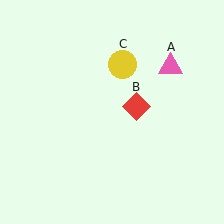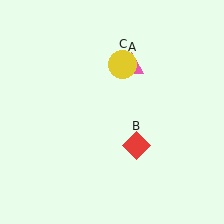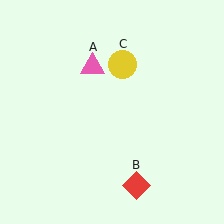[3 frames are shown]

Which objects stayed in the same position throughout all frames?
Yellow circle (object C) remained stationary.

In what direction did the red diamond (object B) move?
The red diamond (object B) moved down.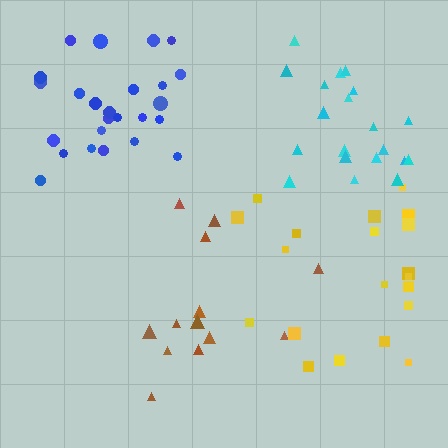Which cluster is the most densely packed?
Cyan.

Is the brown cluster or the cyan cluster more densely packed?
Cyan.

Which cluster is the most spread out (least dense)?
Brown.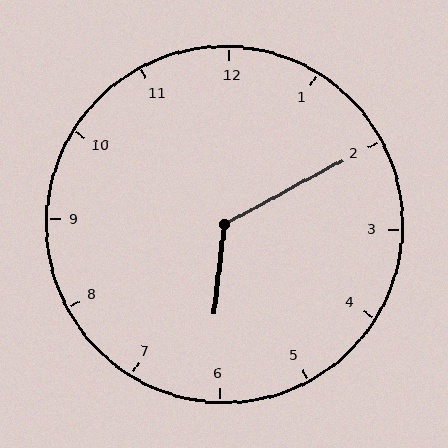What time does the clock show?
6:10.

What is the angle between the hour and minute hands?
Approximately 125 degrees.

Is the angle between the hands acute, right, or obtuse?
It is obtuse.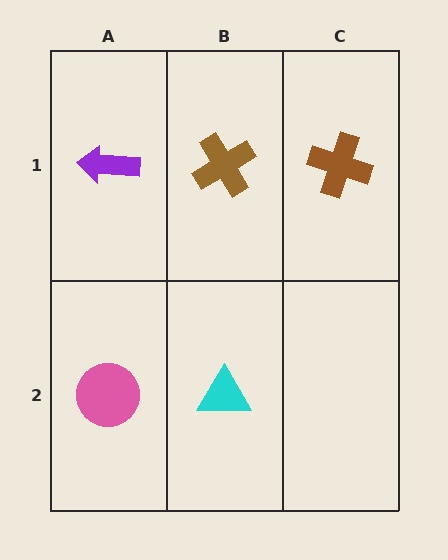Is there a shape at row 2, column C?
No, that cell is empty.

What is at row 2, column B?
A cyan triangle.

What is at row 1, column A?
A purple arrow.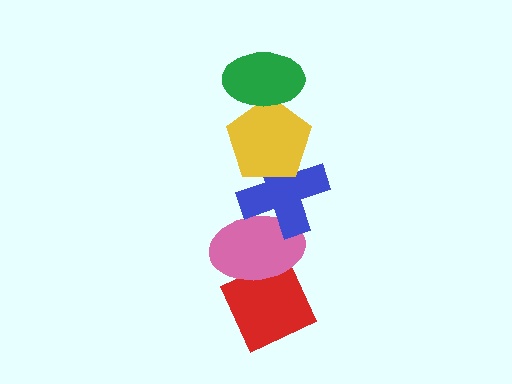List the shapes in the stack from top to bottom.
From top to bottom: the green ellipse, the yellow pentagon, the blue cross, the pink ellipse, the red diamond.